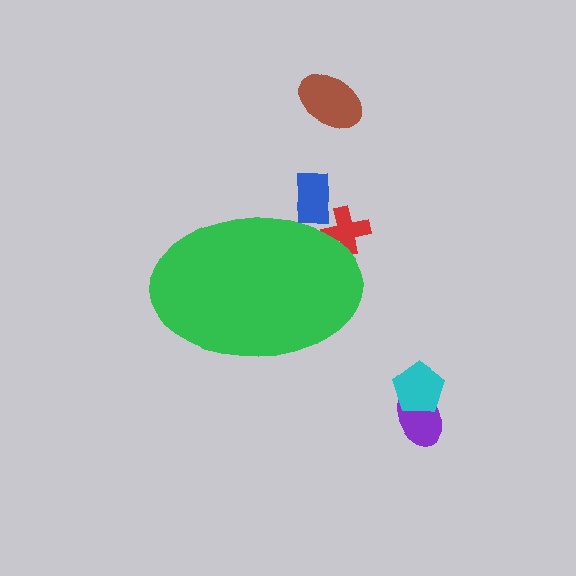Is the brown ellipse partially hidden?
No, the brown ellipse is fully visible.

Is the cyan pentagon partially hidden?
No, the cyan pentagon is fully visible.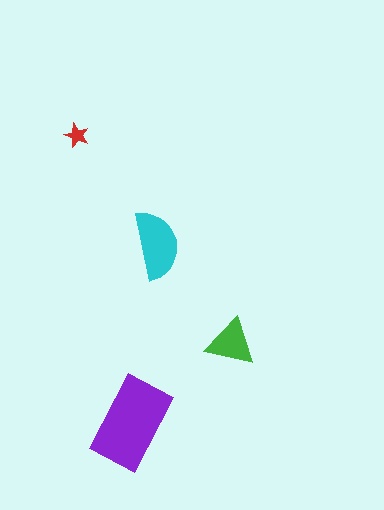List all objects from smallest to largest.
The red star, the green triangle, the cyan semicircle, the purple rectangle.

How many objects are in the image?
There are 4 objects in the image.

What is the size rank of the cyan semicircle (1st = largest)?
2nd.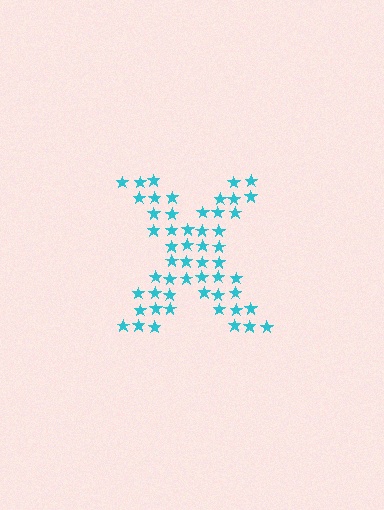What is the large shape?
The large shape is the letter X.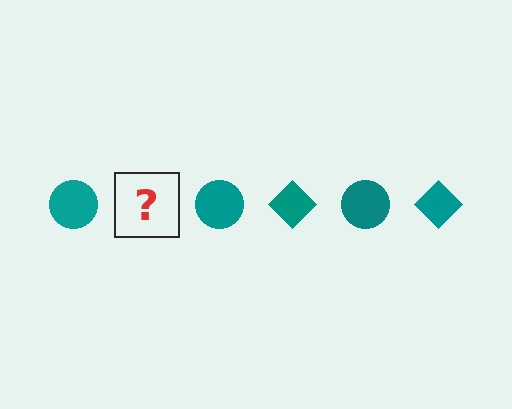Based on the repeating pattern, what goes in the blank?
The blank should be a teal diamond.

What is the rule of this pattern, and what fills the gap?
The rule is that the pattern cycles through circle, diamond shapes in teal. The gap should be filled with a teal diamond.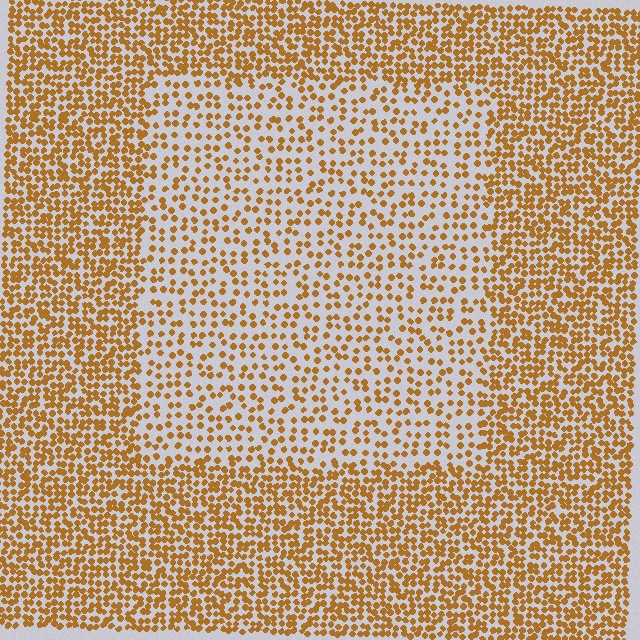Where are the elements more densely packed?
The elements are more densely packed outside the rectangle boundary.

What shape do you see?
I see a rectangle.